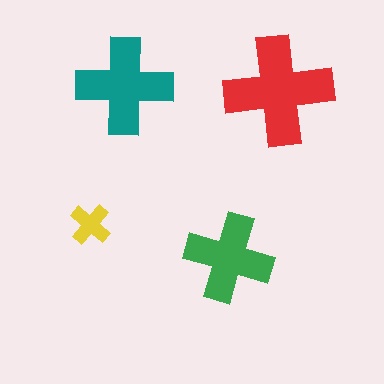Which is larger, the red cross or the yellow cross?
The red one.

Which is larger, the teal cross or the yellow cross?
The teal one.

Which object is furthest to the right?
The red cross is rightmost.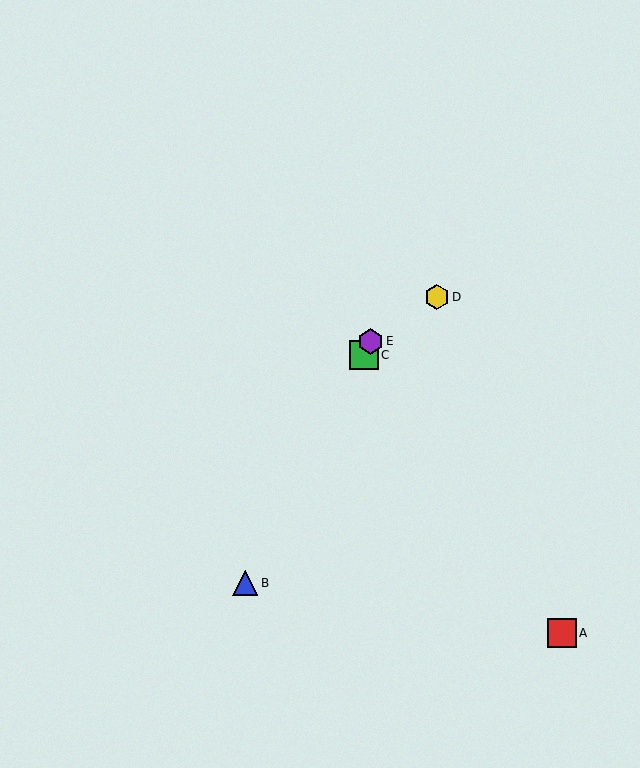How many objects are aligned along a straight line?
3 objects (B, C, E) are aligned along a straight line.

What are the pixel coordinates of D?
Object D is at (437, 297).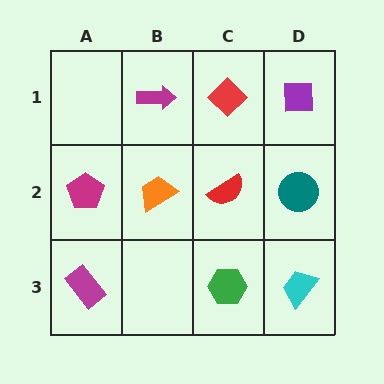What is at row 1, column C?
A red diamond.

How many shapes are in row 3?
3 shapes.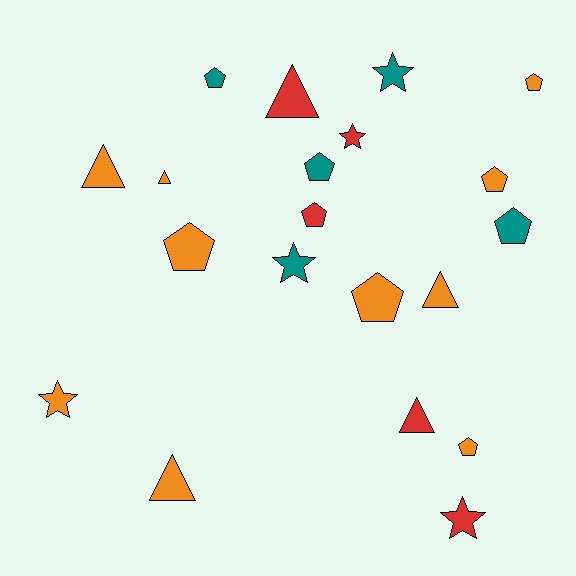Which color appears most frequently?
Orange, with 10 objects.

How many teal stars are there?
There are 2 teal stars.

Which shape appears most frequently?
Pentagon, with 9 objects.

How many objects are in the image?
There are 20 objects.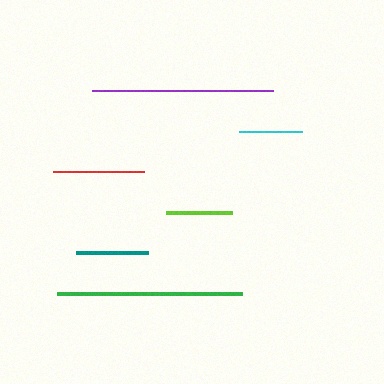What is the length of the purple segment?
The purple segment is approximately 182 pixels long.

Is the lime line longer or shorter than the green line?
The green line is longer than the lime line.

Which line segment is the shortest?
The cyan line is the shortest at approximately 63 pixels.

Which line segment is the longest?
The green line is the longest at approximately 184 pixels.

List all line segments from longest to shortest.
From longest to shortest: green, purple, red, teal, lime, cyan.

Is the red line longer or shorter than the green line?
The green line is longer than the red line.